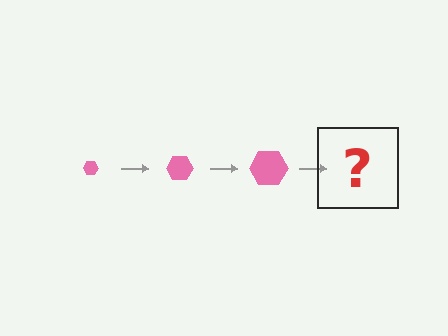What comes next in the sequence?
The next element should be a pink hexagon, larger than the previous one.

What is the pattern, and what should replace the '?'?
The pattern is that the hexagon gets progressively larger each step. The '?' should be a pink hexagon, larger than the previous one.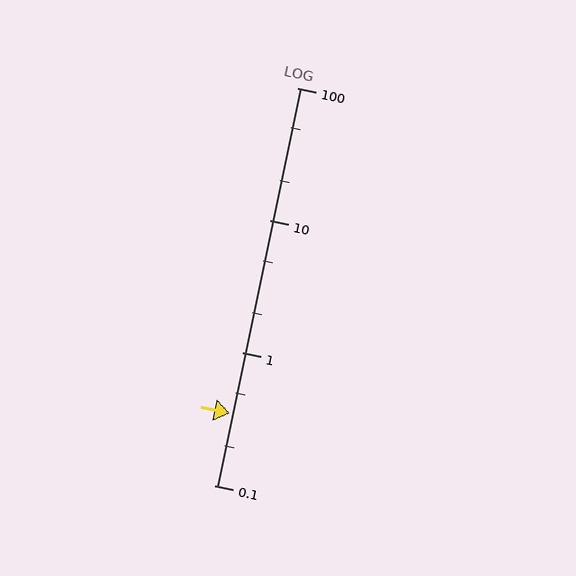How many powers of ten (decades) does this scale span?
The scale spans 3 decades, from 0.1 to 100.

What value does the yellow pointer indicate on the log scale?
The pointer indicates approximately 0.35.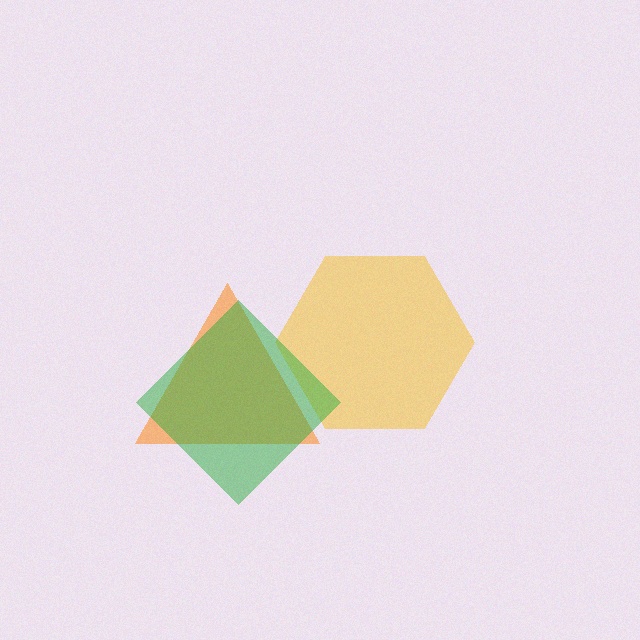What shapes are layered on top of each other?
The layered shapes are: an orange triangle, a yellow hexagon, a green diamond.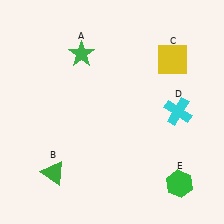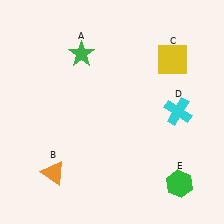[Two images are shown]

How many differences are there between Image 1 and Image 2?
There is 1 difference between the two images.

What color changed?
The triangle (B) changed from green in Image 1 to orange in Image 2.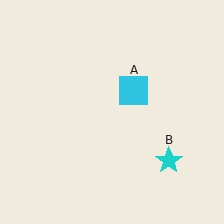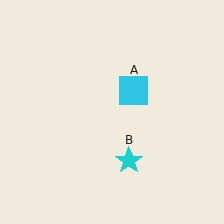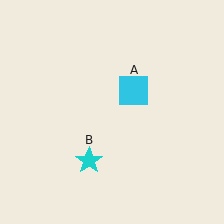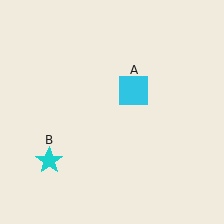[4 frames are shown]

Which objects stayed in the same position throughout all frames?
Cyan square (object A) remained stationary.